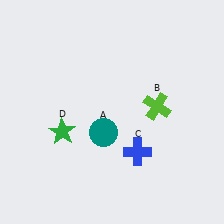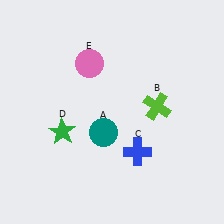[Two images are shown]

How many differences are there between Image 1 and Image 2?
There is 1 difference between the two images.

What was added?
A pink circle (E) was added in Image 2.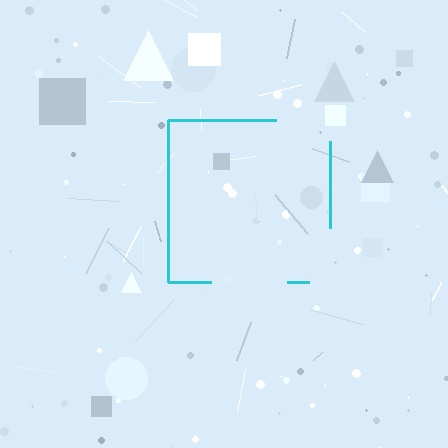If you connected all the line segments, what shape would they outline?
They would outline a square.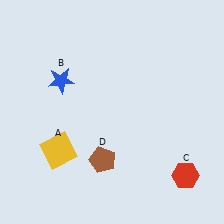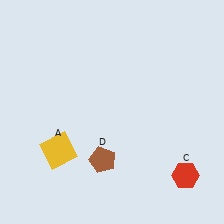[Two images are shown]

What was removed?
The blue star (B) was removed in Image 2.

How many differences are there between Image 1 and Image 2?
There is 1 difference between the two images.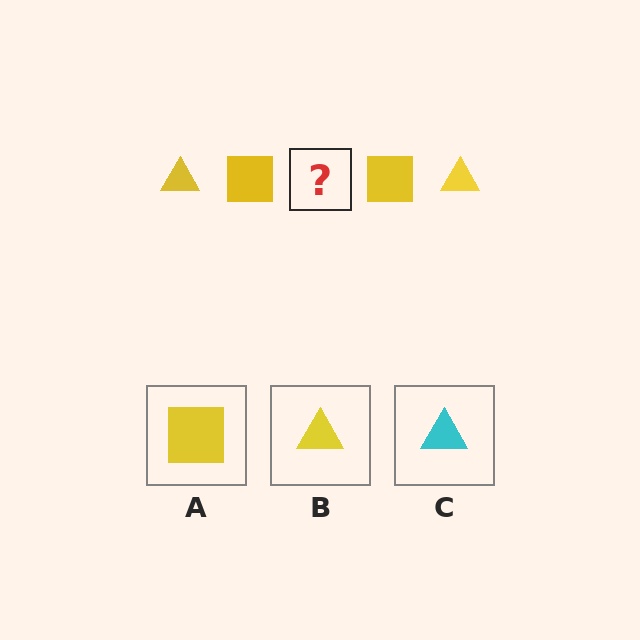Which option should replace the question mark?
Option B.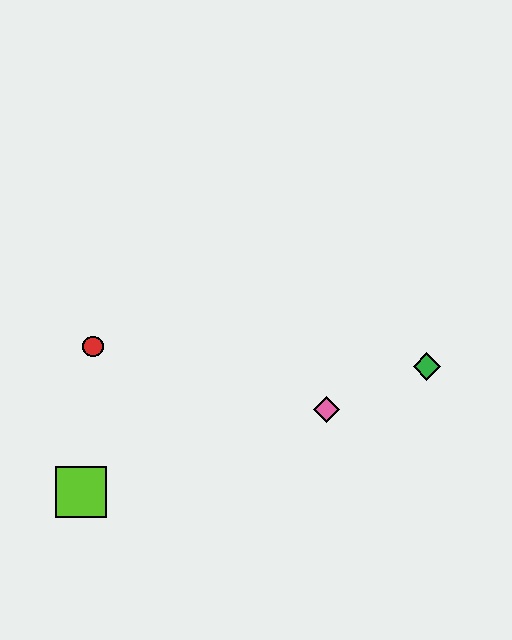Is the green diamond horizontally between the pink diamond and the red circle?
No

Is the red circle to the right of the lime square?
Yes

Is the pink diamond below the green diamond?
Yes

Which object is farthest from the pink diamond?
The lime square is farthest from the pink diamond.